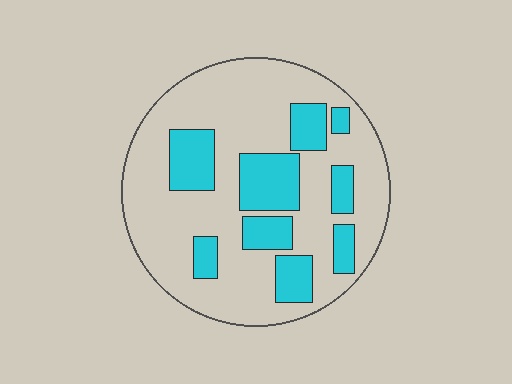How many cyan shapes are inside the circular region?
9.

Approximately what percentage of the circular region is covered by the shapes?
Approximately 25%.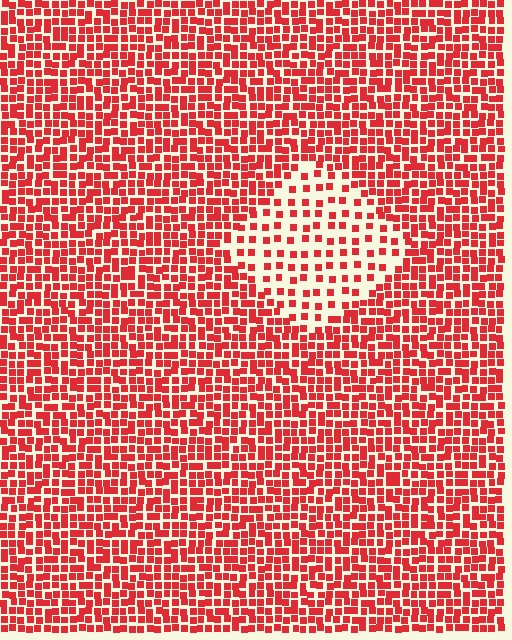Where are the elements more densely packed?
The elements are more densely packed outside the diamond boundary.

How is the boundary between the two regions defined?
The boundary is defined by a change in element density (approximately 2.3x ratio). All elements are the same color, size, and shape.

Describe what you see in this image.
The image contains small red elements arranged at two different densities. A diamond-shaped region is visible where the elements are less densely packed than the surrounding area.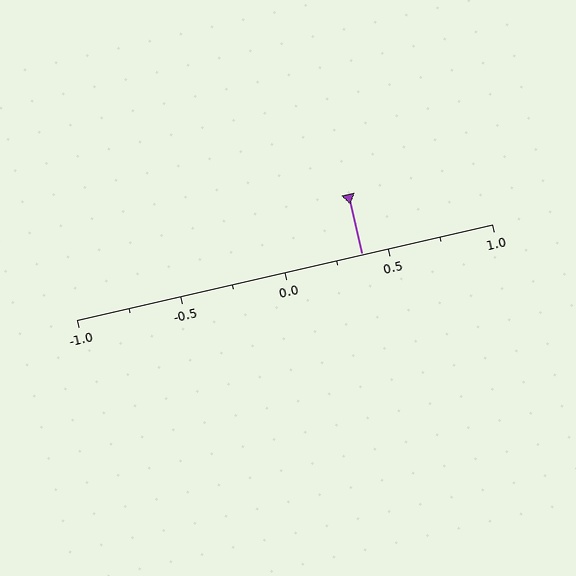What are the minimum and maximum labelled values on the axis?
The axis runs from -1.0 to 1.0.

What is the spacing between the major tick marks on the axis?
The major ticks are spaced 0.5 apart.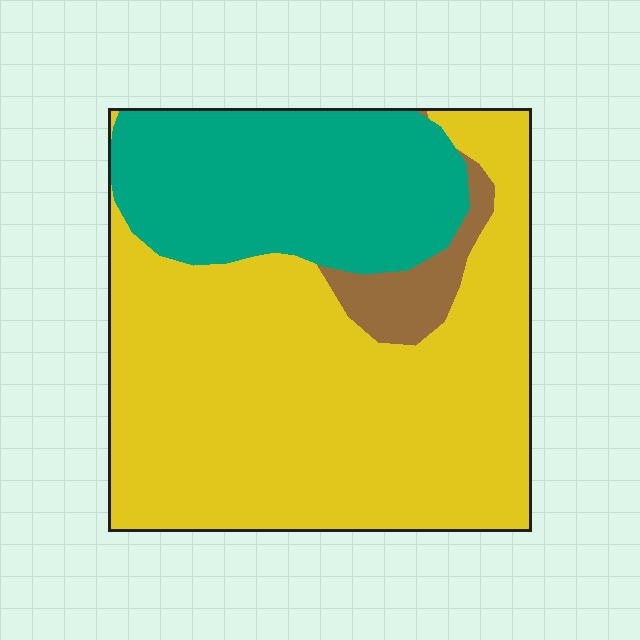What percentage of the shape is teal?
Teal covers 29% of the shape.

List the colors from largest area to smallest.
From largest to smallest: yellow, teal, brown.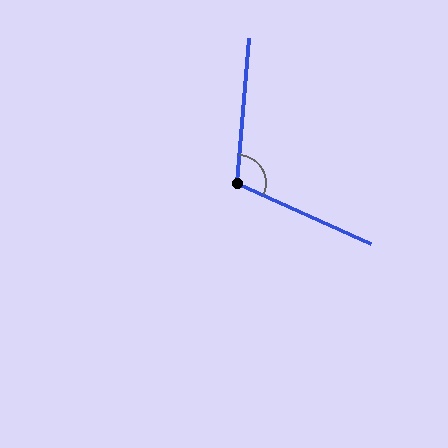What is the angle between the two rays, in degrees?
Approximately 110 degrees.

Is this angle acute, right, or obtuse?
It is obtuse.